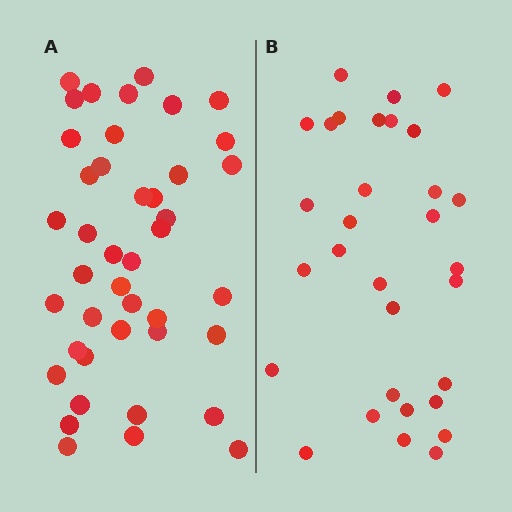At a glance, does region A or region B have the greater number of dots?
Region A (the left region) has more dots.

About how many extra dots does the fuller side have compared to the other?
Region A has roughly 12 or so more dots than region B.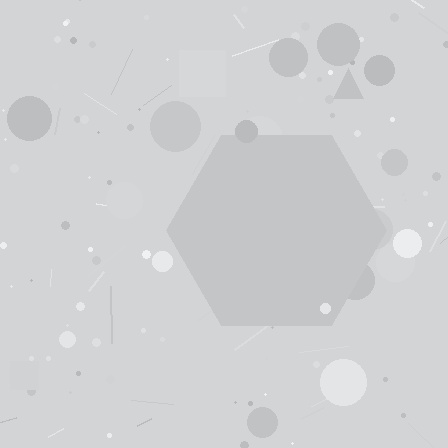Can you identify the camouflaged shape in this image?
The camouflaged shape is a hexagon.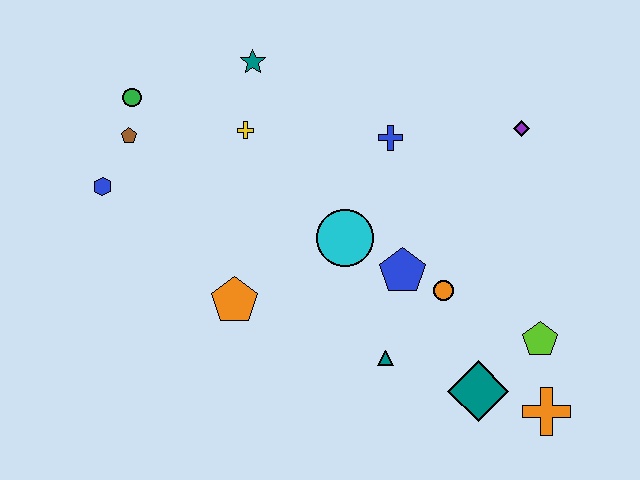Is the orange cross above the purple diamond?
No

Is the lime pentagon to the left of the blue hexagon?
No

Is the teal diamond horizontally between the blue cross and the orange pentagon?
No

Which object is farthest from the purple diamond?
The blue hexagon is farthest from the purple diamond.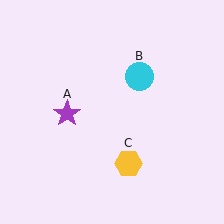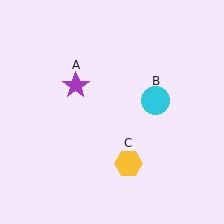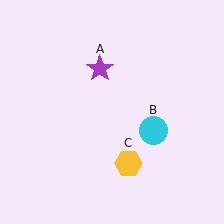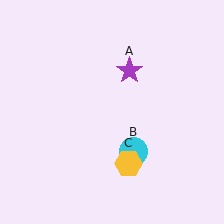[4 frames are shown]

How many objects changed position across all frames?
2 objects changed position: purple star (object A), cyan circle (object B).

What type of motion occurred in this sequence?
The purple star (object A), cyan circle (object B) rotated clockwise around the center of the scene.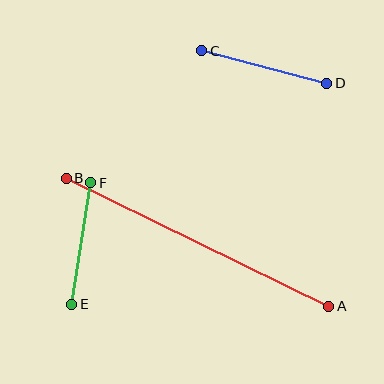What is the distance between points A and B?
The distance is approximately 292 pixels.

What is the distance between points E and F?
The distance is approximately 123 pixels.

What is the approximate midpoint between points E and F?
The midpoint is at approximately (81, 243) pixels.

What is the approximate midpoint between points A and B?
The midpoint is at approximately (197, 242) pixels.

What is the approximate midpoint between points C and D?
The midpoint is at approximately (264, 67) pixels.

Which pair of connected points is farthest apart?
Points A and B are farthest apart.